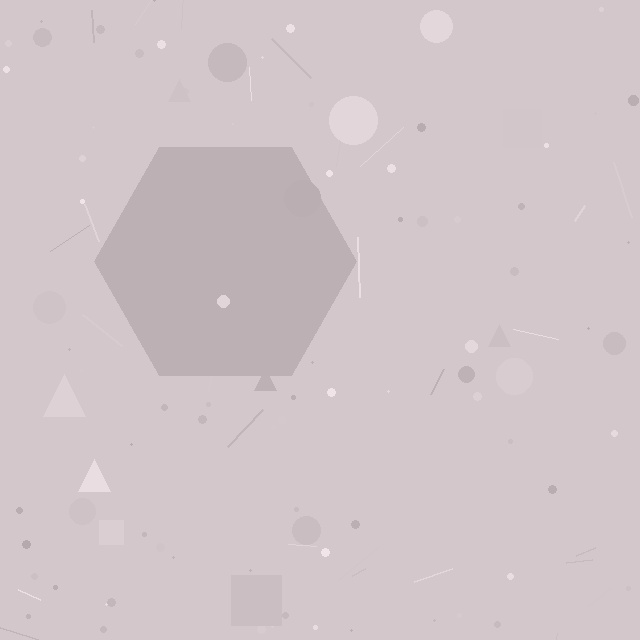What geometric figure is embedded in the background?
A hexagon is embedded in the background.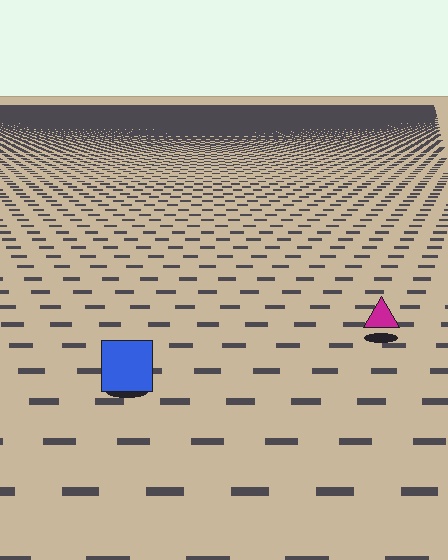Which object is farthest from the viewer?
The magenta triangle is farthest from the viewer. It appears smaller and the ground texture around it is denser.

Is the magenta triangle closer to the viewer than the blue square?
No. The blue square is closer — you can tell from the texture gradient: the ground texture is coarser near it.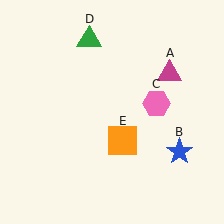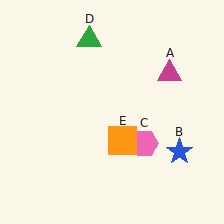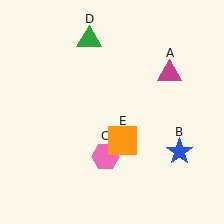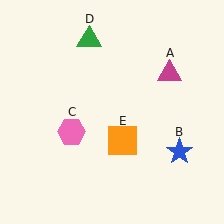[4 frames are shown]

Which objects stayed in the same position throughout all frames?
Magenta triangle (object A) and blue star (object B) and green triangle (object D) and orange square (object E) remained stationary.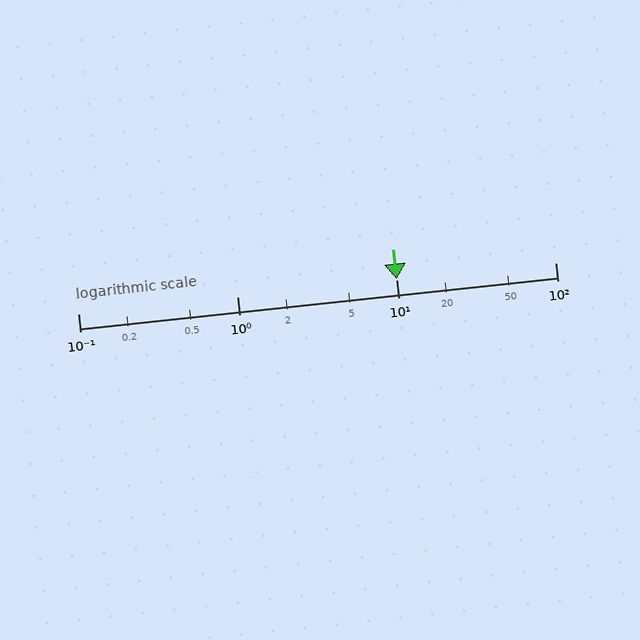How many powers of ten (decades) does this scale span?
The scale spans 3 decades, from 0.1 to 100.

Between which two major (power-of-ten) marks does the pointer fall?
The pointer is between 10 and 100.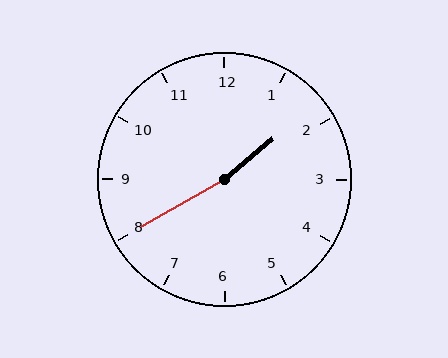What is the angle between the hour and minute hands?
Approximately 170 degrees.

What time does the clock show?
1:40.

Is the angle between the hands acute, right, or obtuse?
It is obtuse.